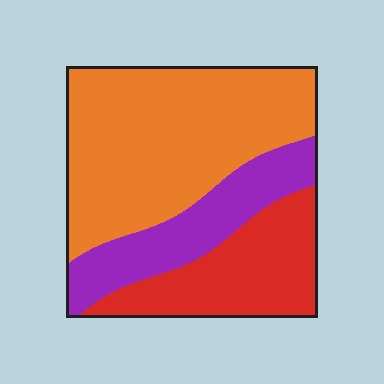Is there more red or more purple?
Red.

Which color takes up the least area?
Purple, at roughly 20%.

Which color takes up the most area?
Orange, at roughly 55%.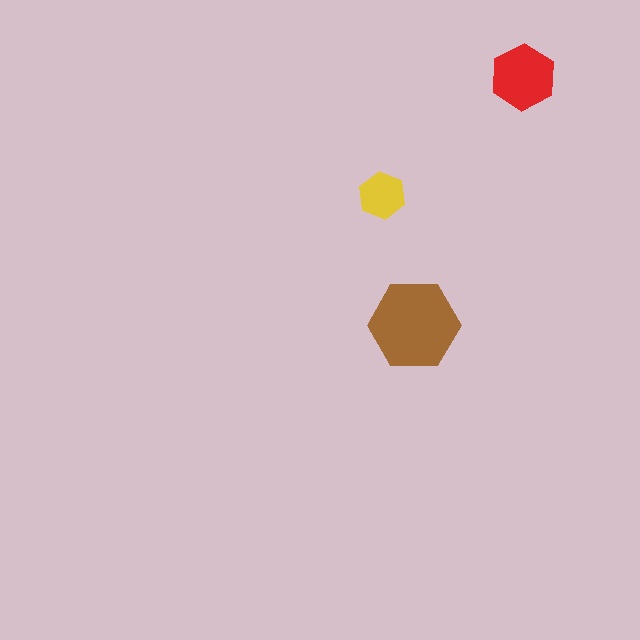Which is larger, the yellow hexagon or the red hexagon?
The red one.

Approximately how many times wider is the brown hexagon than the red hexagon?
About 1.5 times wider.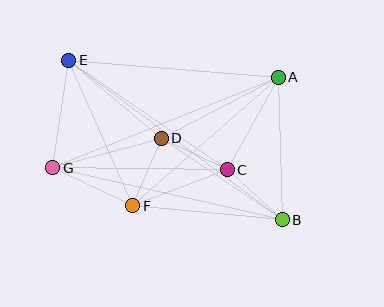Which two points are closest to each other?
Points C and D are closest to each other.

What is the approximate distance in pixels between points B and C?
The distance between B and C is approximately 74 pixels.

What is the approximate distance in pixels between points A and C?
The distance between A and C is approximately 106 pixels.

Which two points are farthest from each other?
Points B and E are farthest from each other.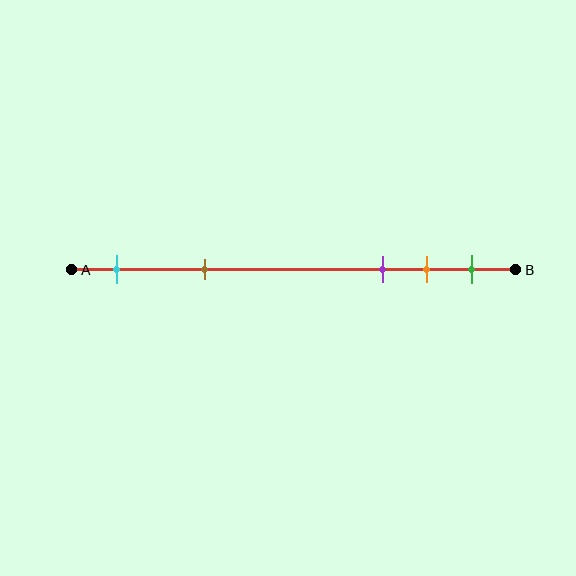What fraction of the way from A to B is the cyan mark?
The cyan mark is approximately 10% (0.1) of the way from A to B.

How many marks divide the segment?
There are 5 marks dividing the segment.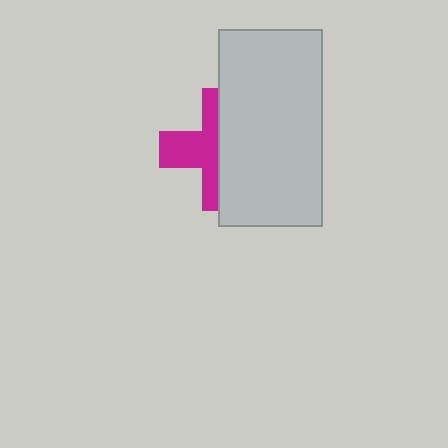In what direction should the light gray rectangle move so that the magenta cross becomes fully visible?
The light gray rectangle should move right. That is the shortest direction to clear the overlap and leave the magenta cross fully visible.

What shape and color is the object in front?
The object in front is a light gray rectangle.